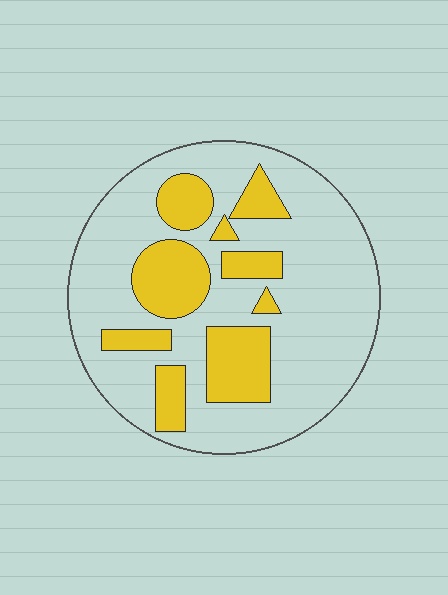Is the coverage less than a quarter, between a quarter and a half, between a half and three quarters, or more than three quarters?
Between a quarter and a half.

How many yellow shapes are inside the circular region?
9.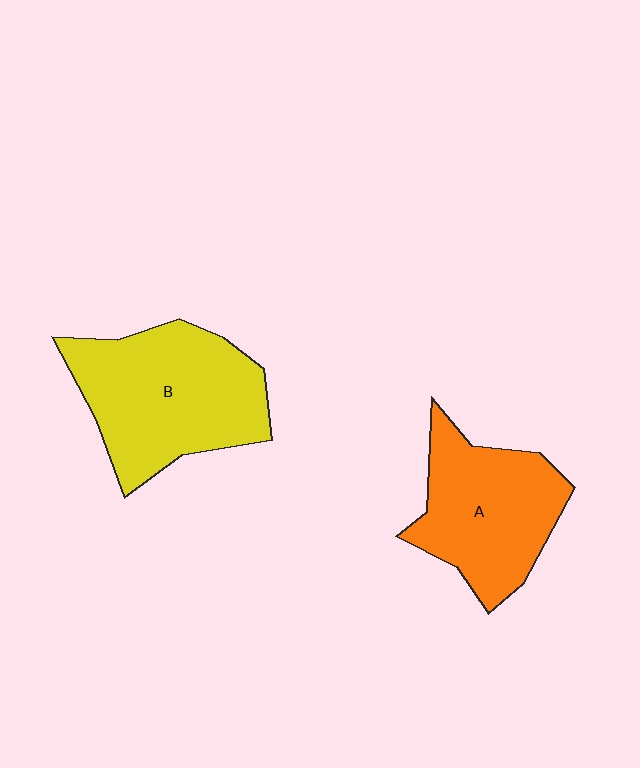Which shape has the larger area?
Shape B (yellow).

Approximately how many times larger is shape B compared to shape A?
Approximately 1.2 times.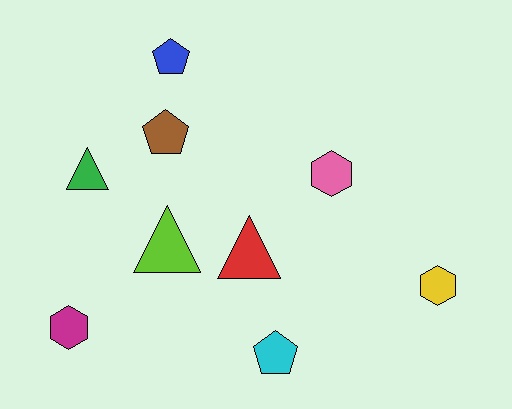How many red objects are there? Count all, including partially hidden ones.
There is 1 red object.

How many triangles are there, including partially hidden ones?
There are 3 triangles.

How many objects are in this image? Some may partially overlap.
There are 9 objects.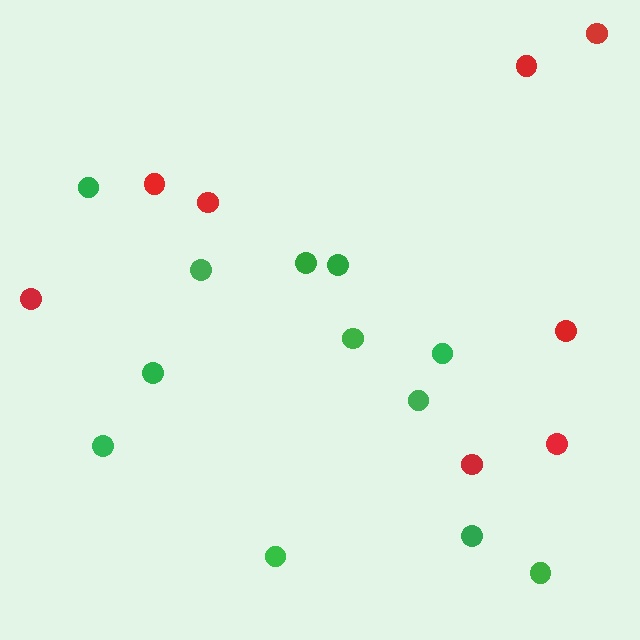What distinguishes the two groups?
There are 2 groups: one group of green circles (12) and one group of red circles (8).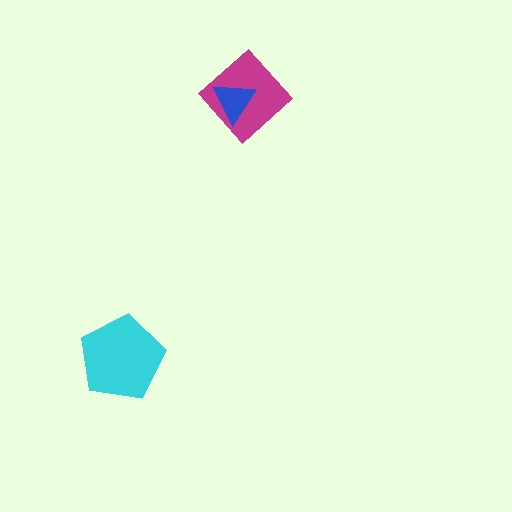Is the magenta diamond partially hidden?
Yes, it is partially covered by another shape.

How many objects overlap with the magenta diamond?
1 object overlaps with the magenta diamond.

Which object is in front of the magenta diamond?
The blue triangle is in front of the magenta diamond.